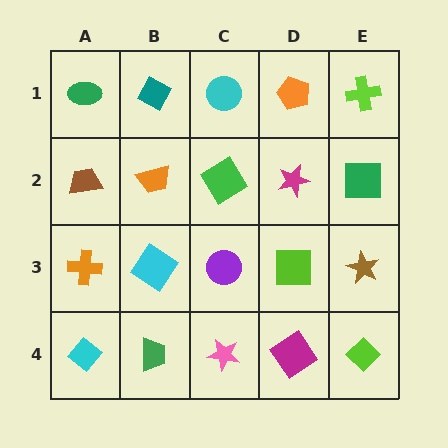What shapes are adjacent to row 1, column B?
An orange trapezoid (row 2, column B), a green ellipse (row 1, column A), a cyan circle (row 1, column C).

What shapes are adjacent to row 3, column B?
An orange trapezoid (row 2, column B), a green trapezoid (row 4, column B), an orange cross (row 3, column A), a purple circle (row 3, column C).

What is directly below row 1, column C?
A green diamond.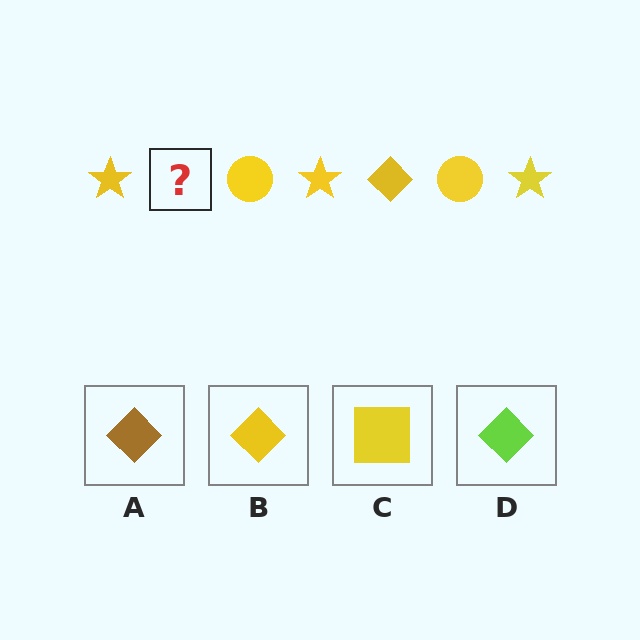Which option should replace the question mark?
Option B.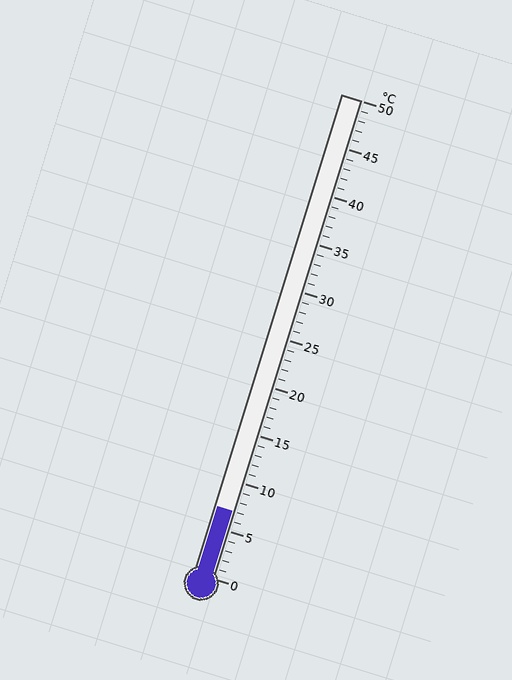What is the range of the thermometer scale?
The thermometer scale ranges from 0°C to 50°C.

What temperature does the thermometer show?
The thermometer shows approximately 7°C.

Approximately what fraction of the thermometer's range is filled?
The thermometer is filled to approximately 15% of its range.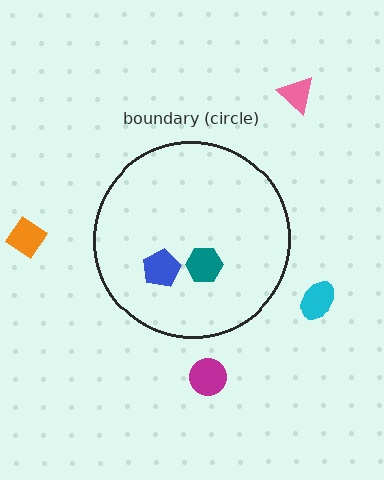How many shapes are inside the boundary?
2 inside, 4 outside.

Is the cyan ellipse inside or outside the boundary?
Outside.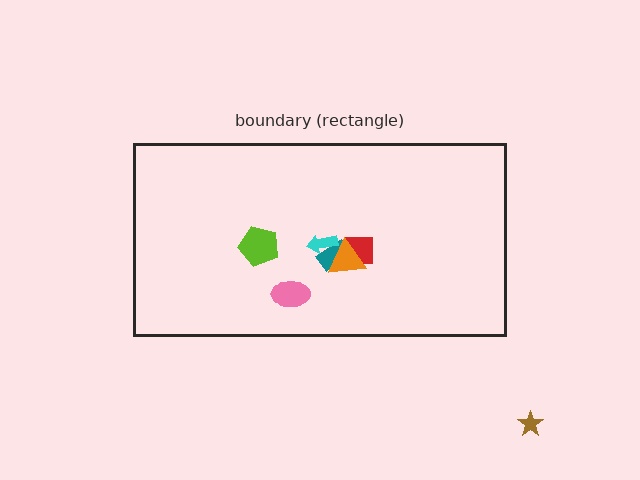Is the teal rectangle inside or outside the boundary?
Inside.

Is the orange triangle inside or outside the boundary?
Inside.